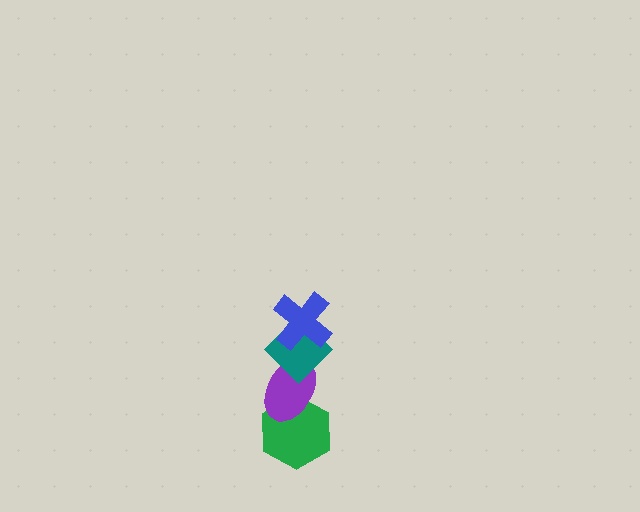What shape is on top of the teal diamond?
The blue cross is on top of the teal diamond.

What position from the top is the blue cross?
The blue cross is 1st from the top.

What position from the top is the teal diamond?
The teal diamond is 2nd from the top.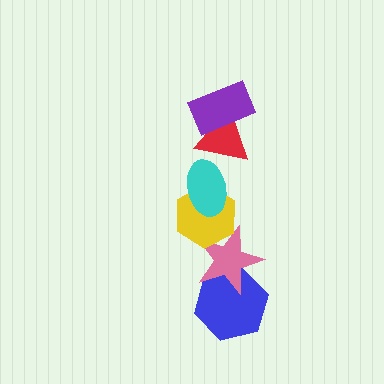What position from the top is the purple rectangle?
The purple rectangle is 1st from the top.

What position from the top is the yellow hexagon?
The yellow hexagon is 4th from the top.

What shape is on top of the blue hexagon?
The pink star is on top of the blue hexagon.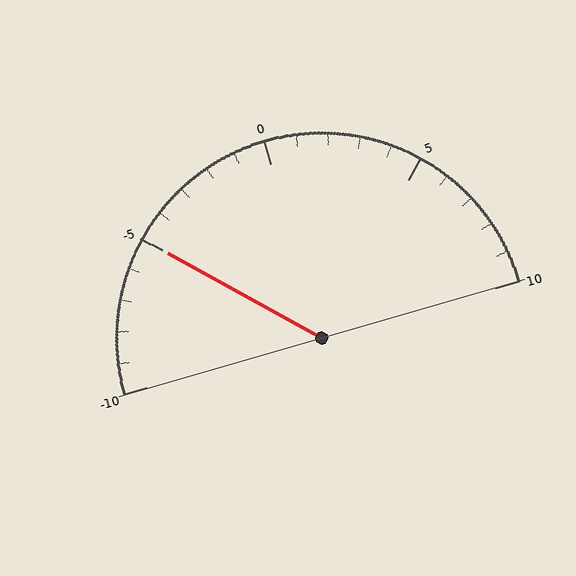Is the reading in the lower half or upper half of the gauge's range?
The reading is in the lower half of the range (-10 to 10).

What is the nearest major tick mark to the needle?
The nearest major tick mark is -5.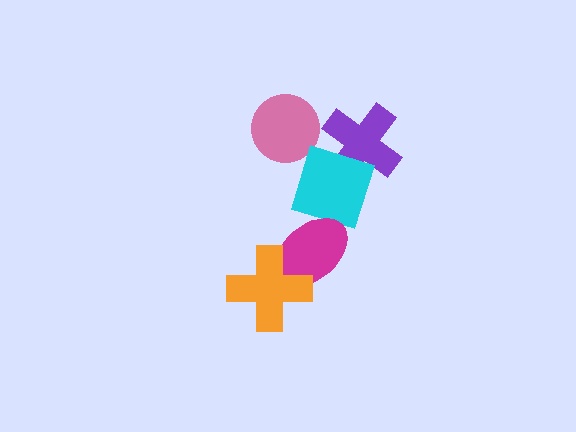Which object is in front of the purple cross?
The cyan diamond is in front of the purple cross.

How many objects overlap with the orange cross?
1 object overlaps with the orange cross.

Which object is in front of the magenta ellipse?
The orange cross is in front of the magenta ellipse.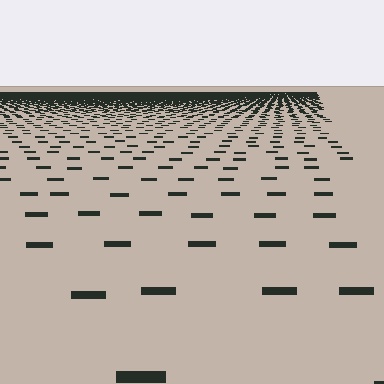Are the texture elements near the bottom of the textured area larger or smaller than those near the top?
Larger. Near the bottom, elements are closer to the viewer and appear at a bigger on-screen size.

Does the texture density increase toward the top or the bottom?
Density increases toward the top.